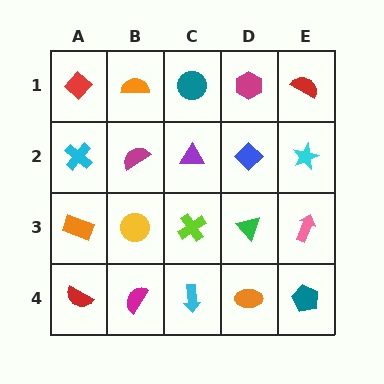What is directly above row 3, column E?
A cyan star.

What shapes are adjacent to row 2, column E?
A red semicircle (row 1, column E), a pink arrow (row 3, column E), a blue diamond (row 2, column D).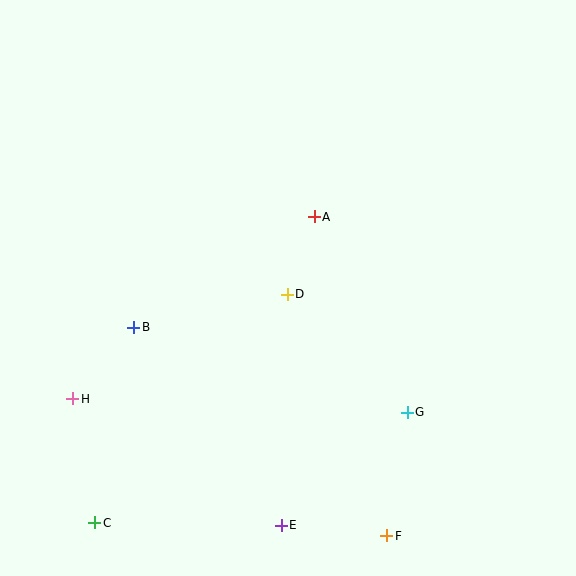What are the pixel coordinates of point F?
Point F is at (387, 536).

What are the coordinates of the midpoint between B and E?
The midpoint between B and E is at (208, 426).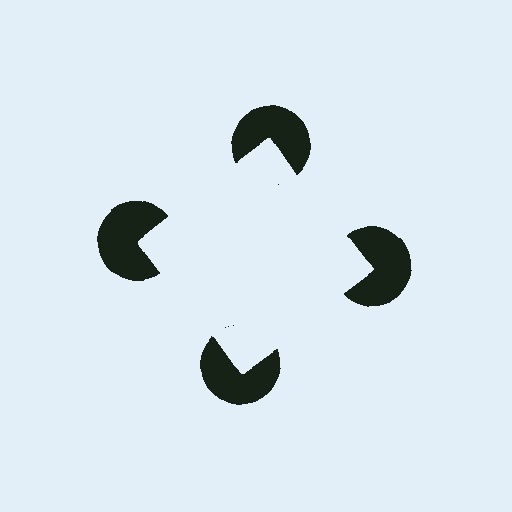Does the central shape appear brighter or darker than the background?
It typically appears slightly brighter than the background, even though no actual brightness change is drawn.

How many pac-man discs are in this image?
There are 4 — one at each vertex of the illusory square.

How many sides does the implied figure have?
4 sides.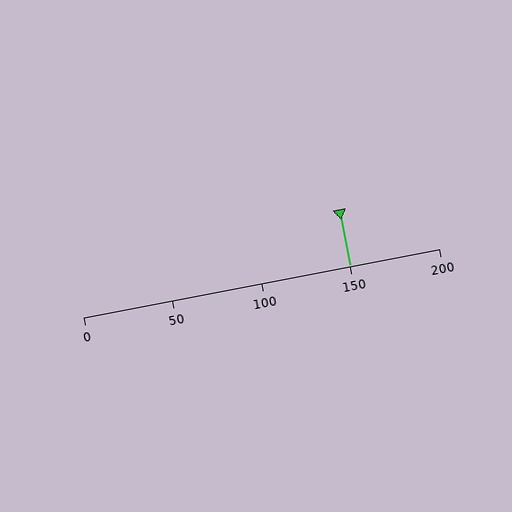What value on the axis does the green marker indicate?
The marker indicates approximately 150.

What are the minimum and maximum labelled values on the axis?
The axis runs from 0 to 200.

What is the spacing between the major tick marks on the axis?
The major ticks are spaced 50 apart.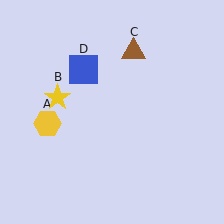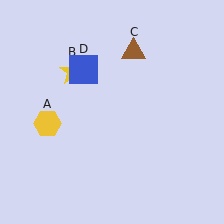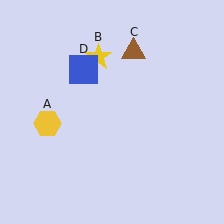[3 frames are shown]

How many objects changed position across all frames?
1 object changed position: yellow star (object B).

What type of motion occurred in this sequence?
The yellow star (object B) rotated clockwise around the center of the scene.